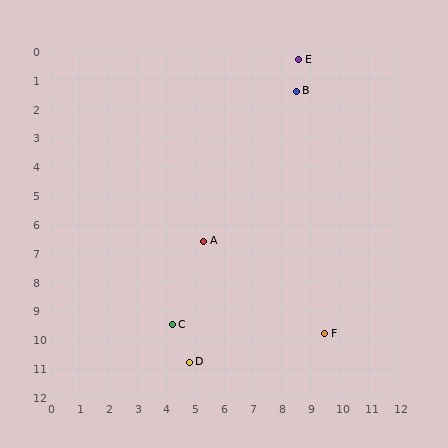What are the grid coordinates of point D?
Point D is at approximately (4.8, 10.8).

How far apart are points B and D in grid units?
Points B and D are about 10.1 grid units apart.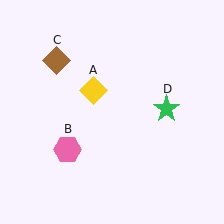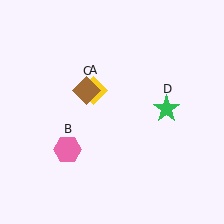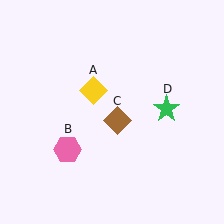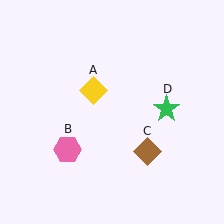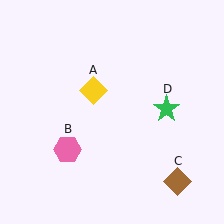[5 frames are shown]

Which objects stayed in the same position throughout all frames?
Yellow diamond (object A) and pink hexagon (object B) and green star (object D) remained stationary.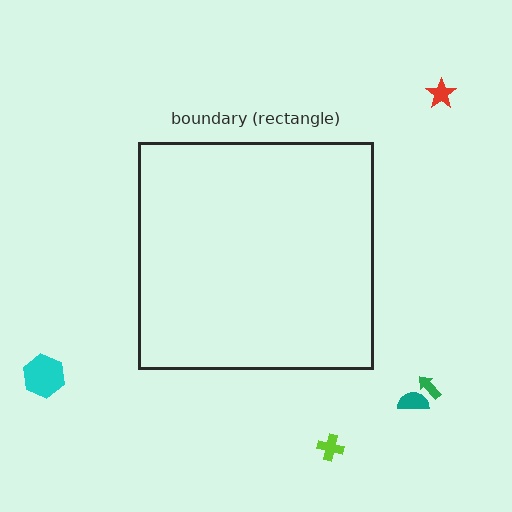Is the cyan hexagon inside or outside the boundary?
Outside.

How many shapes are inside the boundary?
0 inside, 5 outside.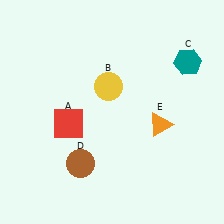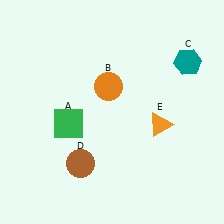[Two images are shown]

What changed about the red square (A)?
In Image 1, A is red. In Image 2, it changed to green.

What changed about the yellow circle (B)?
In Image 1, B is yellow. In Image 2, it changed to orange.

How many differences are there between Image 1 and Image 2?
There are 2 differences between the two images.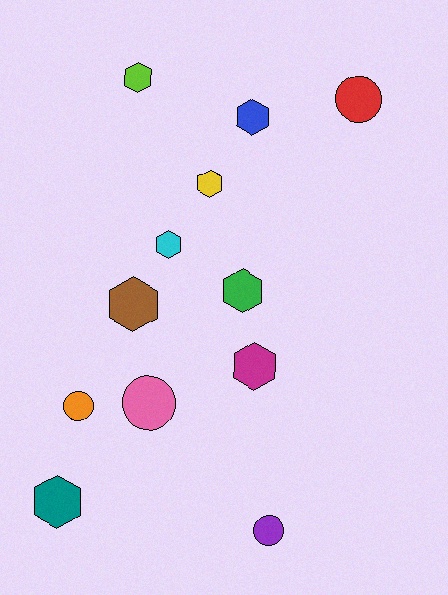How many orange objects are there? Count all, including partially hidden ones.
There is 1 orange object.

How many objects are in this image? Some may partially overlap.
There are 12 objects.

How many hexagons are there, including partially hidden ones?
There are 8 hexagons.